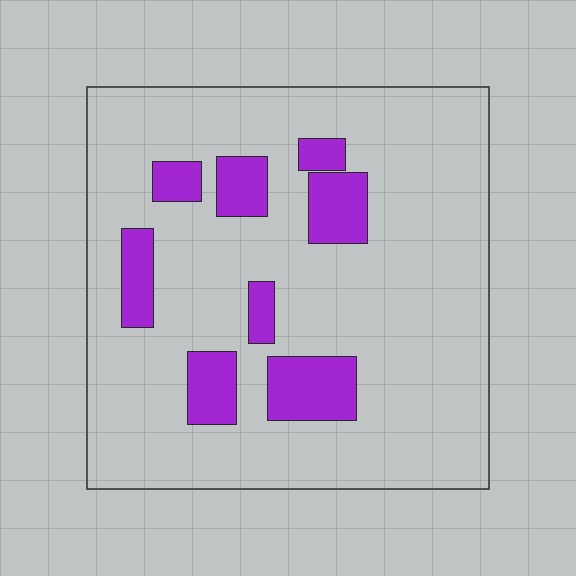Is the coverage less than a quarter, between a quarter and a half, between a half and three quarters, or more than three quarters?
Less than a quarter.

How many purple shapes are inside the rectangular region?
8.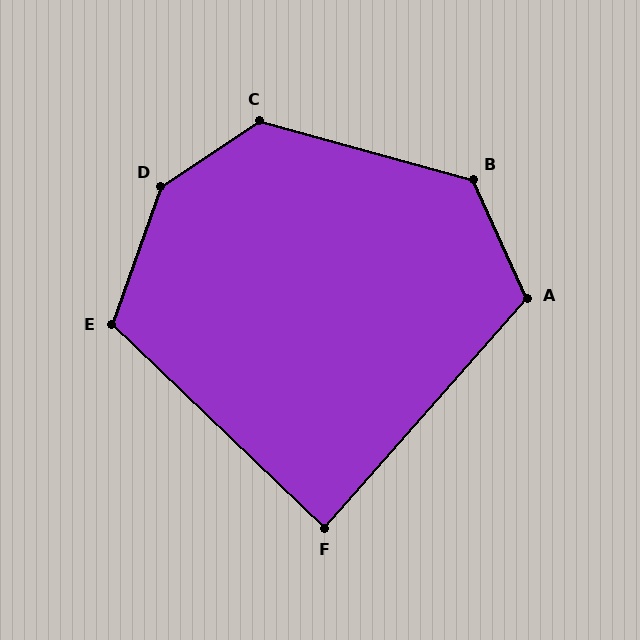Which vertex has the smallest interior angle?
F, at approximately 88 degrees.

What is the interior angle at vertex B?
Approximately 130 degrees (obtuse).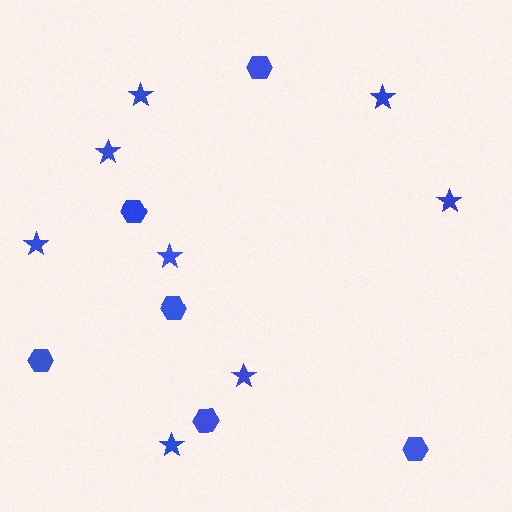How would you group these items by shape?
There are 2 groups: one group of stars (8) and one group of hexagons (6).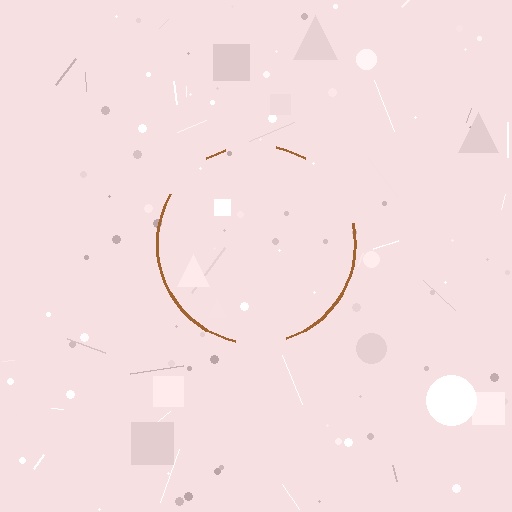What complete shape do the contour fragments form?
The contour fragments form a circle.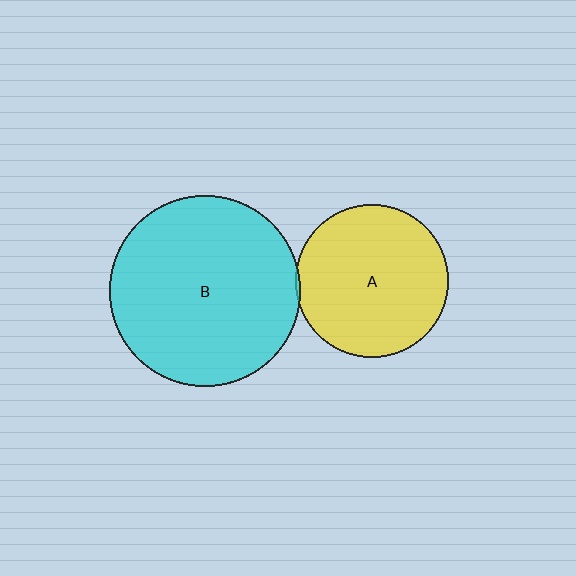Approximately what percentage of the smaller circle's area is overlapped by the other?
Approximately 5%.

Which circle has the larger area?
Circle B (cyan).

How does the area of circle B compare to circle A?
Approximately 1.5 times.